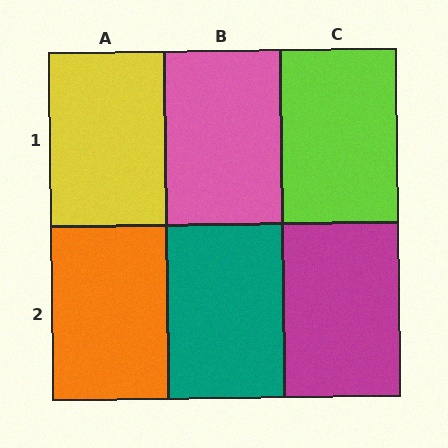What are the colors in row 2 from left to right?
Orange, teal, magenta.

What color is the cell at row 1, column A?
Yellow.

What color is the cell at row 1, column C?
Lime.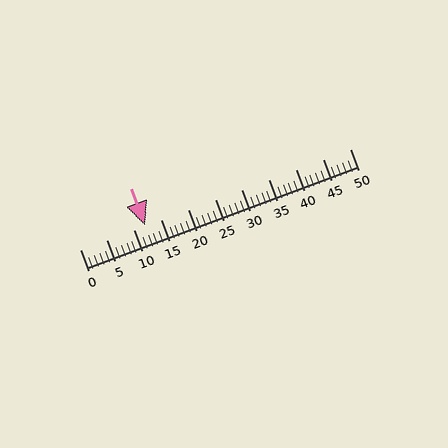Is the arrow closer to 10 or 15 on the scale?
The arrow is closer to 10.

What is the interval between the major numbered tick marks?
The major tick marks are spaced 5 units apart.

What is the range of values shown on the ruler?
The ruler shows values from 0 to 50.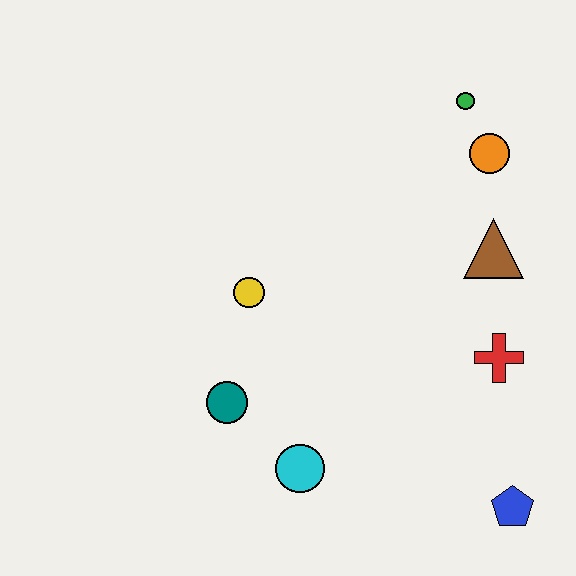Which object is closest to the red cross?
The brown triangle is closest to the red cross.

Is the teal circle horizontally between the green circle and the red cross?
No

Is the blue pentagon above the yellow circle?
No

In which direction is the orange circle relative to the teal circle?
The orange circle is to the right of the teal circle.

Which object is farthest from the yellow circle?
The blue pentagon is farthest from the yellow circle.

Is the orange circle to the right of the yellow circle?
Yes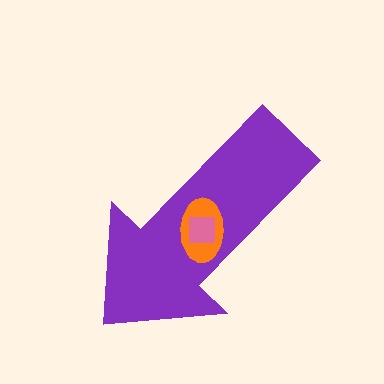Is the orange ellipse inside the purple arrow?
Yes.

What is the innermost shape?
The pink square.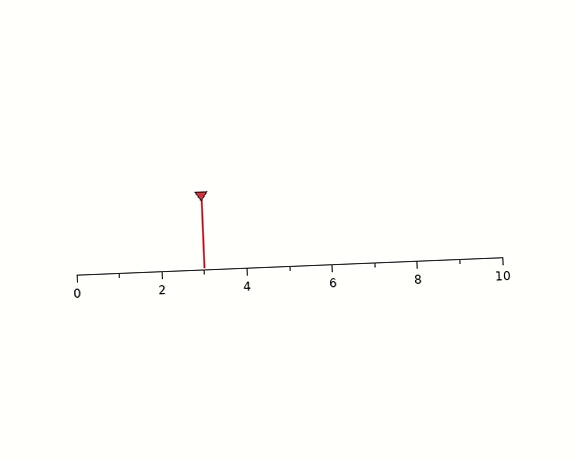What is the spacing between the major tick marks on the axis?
The major ticks are spaced 2 apart.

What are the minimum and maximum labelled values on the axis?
The axis runs from 0 to 10.